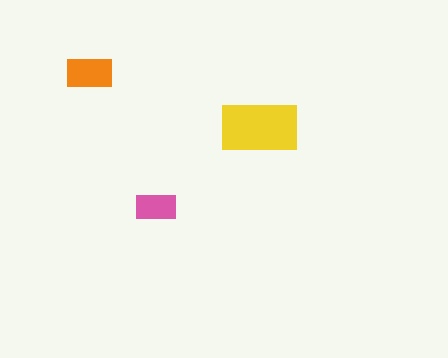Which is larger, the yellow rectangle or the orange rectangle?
The yellow one.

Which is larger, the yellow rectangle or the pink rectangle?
The yellow one.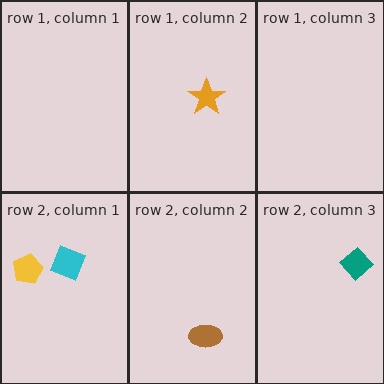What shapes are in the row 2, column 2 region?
The brown ellipse.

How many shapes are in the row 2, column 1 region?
2.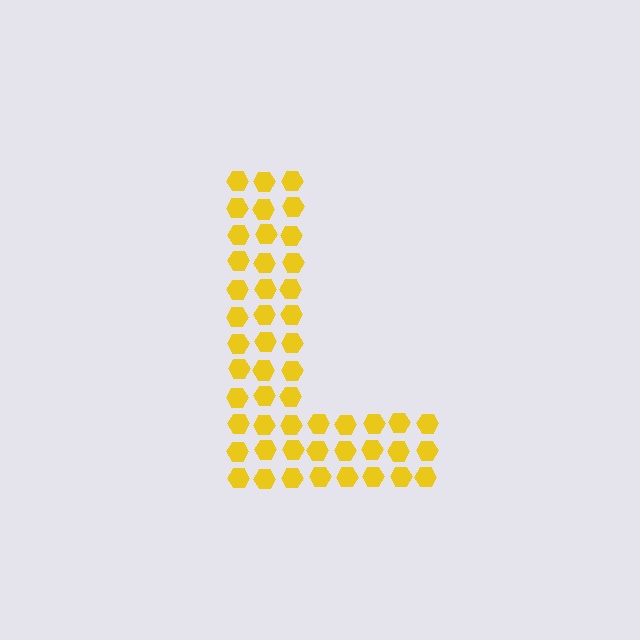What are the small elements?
The small elements are hexagons.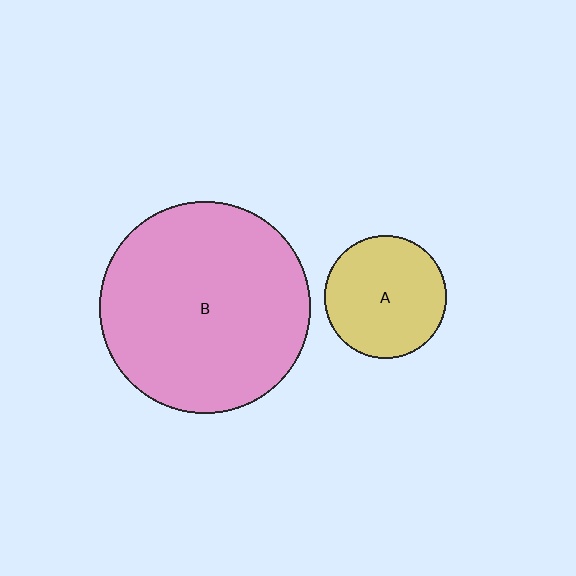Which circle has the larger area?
Circle B (pink).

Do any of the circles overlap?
No, none of the circles overlap.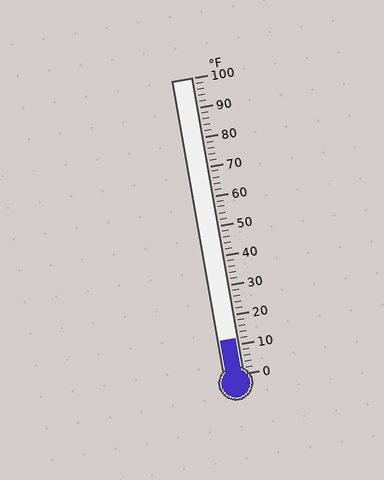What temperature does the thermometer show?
The thermometer shows approximately 12°F.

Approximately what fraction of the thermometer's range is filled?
The thermometer is filled to approximately 10% of its range.